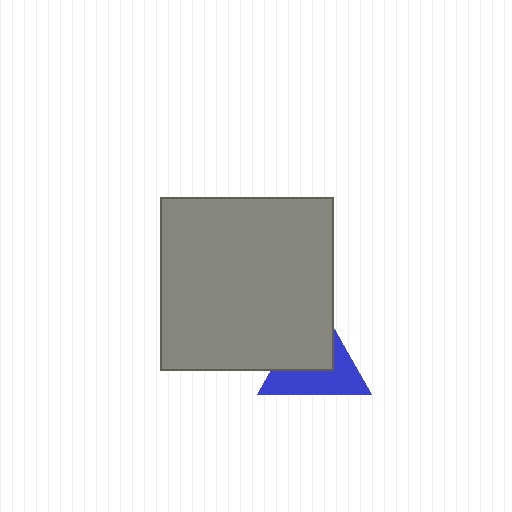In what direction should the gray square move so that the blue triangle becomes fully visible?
The gray square should move toward the upper-left. That is the shortest direction to clear the overlap and leave the blue triangle fully visible.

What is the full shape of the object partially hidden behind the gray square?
The partially hidden object is a blue triangle.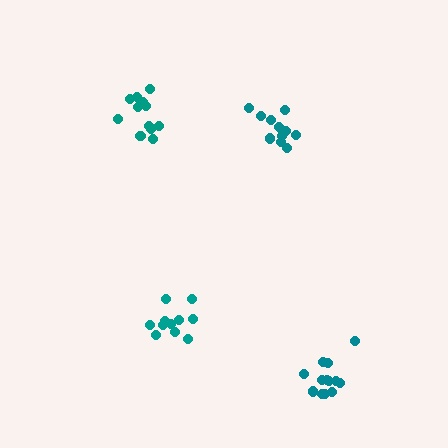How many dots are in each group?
Group 1: 13 dots, Group 2: 11 dots, Group 3: 12 dots, Group 4: 12 dots (48 total).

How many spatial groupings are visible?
There are 4 spatial groupings.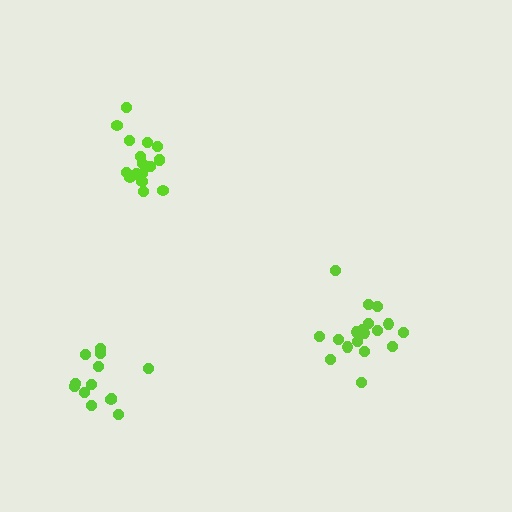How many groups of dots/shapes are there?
There are 3 groups.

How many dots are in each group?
Group 1: 18 dots, Group 2: 17 dots, Group 3: 13 dots (48 total).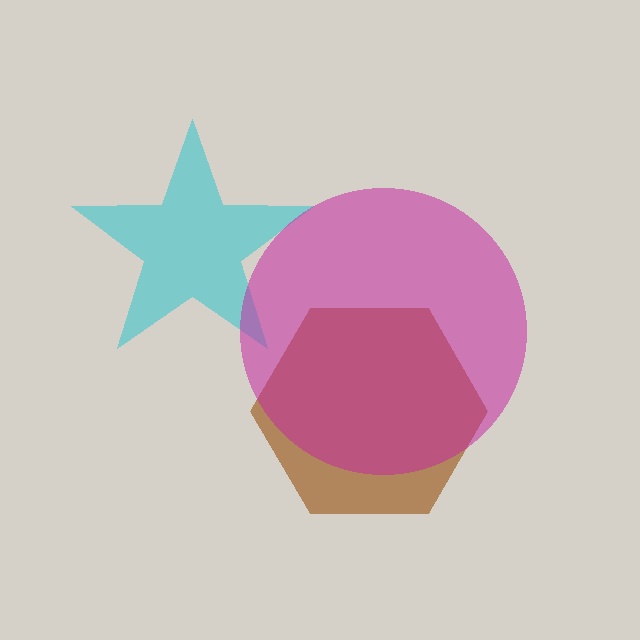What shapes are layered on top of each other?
The layered shapes are: a brown hexagon, a cyan star, a magenta circle.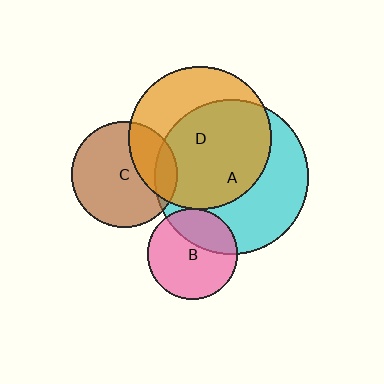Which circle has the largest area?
Circle A (cyan).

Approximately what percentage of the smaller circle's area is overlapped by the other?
Approximately 60%.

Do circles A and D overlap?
Yes.